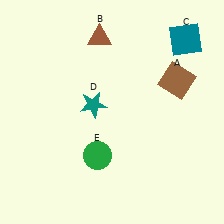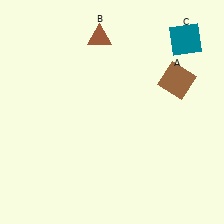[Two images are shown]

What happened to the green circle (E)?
The green circle (E) was removed in Image 2. It was in the bottom-left area of Image 1.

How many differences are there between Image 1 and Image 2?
There are 2 differences between the two images.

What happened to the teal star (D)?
The teal star (D) was removed in Image 2. It was in the top-left area of Image 1.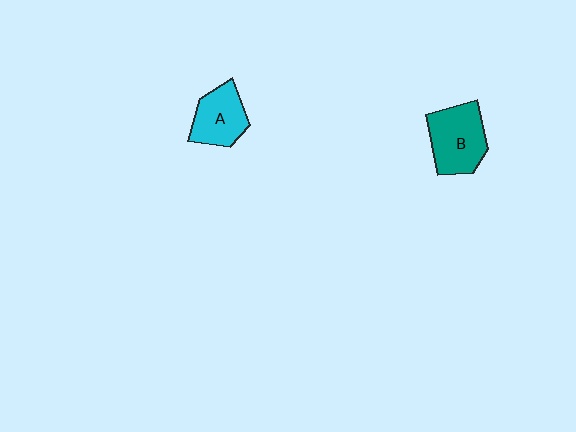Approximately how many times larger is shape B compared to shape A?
Approximately 1.3 times.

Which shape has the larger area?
Shape B (teal).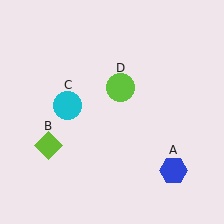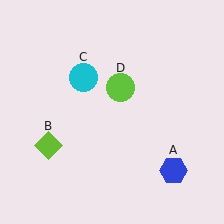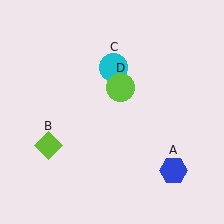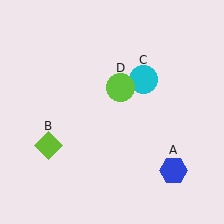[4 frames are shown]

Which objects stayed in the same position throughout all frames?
Blue hexagon (object A) and lime diamond (object B) and lime circle (object D) remained stationary.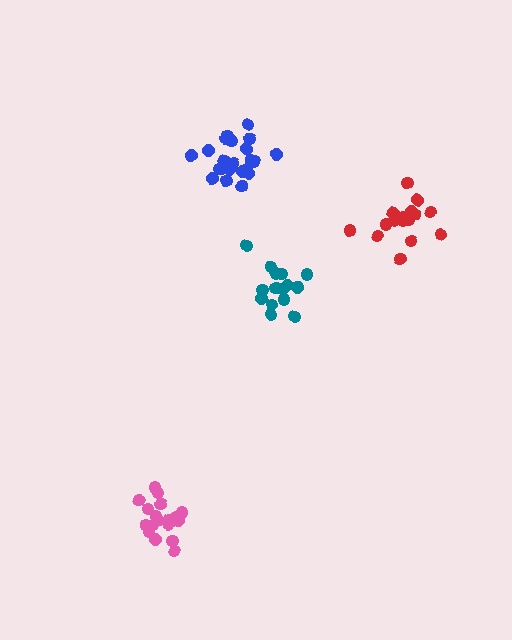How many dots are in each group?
Group 1: 19 dots, Group 2: 17 dots, Group 3: 16 dots, Group 4: 21 dots (73 total).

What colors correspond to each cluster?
The clusters are colored: pink, red, teal, blue.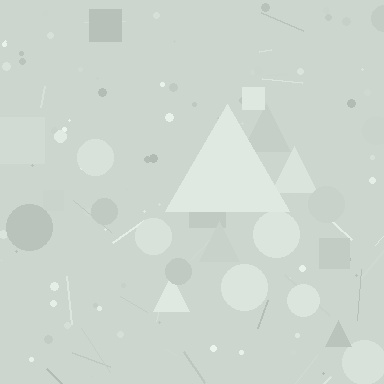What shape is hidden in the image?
A triangle is hidden in the image.